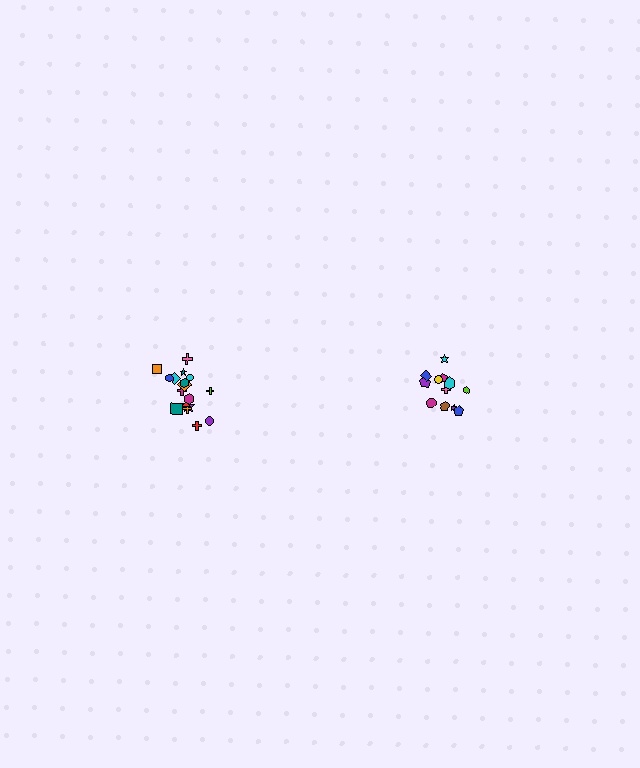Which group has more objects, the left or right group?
The left group.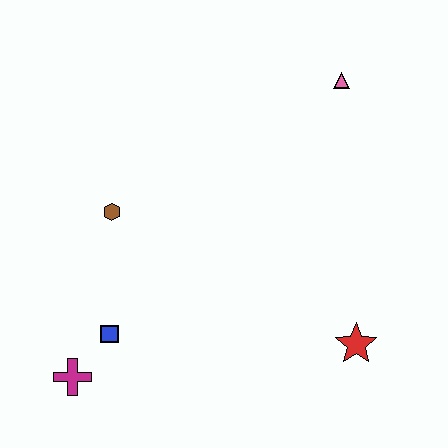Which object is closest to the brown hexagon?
The blue square is closest to the brown hexagon.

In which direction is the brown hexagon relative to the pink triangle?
The brown hexagon is to the left of the pink triangle.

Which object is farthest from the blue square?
The pink triangle is farthest from the blue square.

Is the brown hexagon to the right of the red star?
No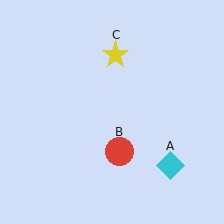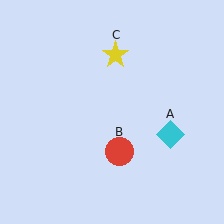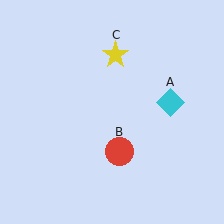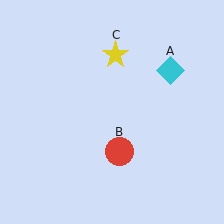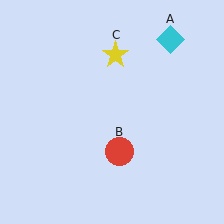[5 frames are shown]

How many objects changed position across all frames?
1 object changed position: cyan diamond (object A).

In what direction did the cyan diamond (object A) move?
The cyan diamond (object A) moved up.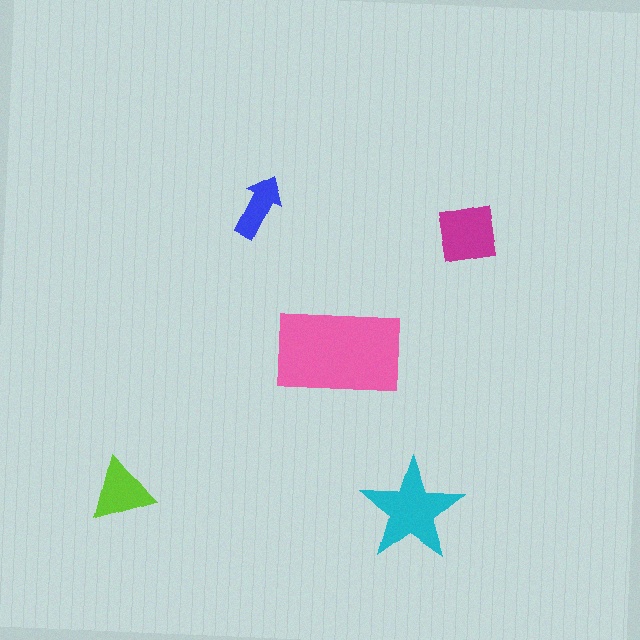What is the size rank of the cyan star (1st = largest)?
2nd.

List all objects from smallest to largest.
The blue arrow, the lime triangle, the magenta square, the cyan star, the pink rectangle.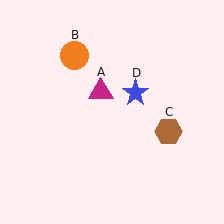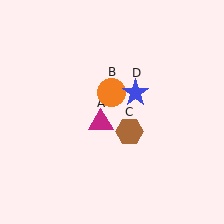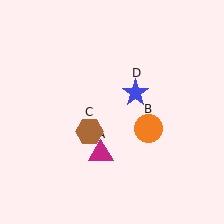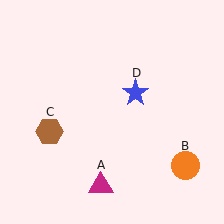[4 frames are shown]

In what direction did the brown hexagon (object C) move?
The brown hexagon (object C) moved left.